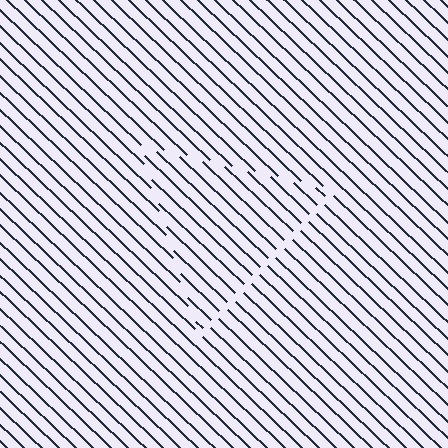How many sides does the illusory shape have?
3 sides — the line-ends trace a triangle.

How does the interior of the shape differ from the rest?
The interior of the shape contains the same grating, shifted by half a period — the contour is defined by the phase discontinuity where line-ends from the inner and outer gratings abut.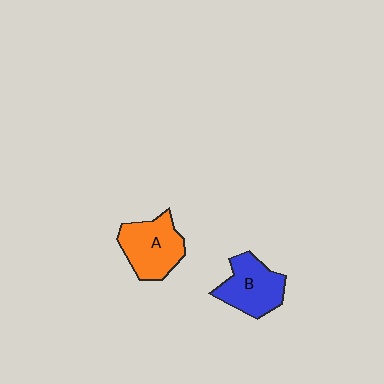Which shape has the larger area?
Shape A (orange).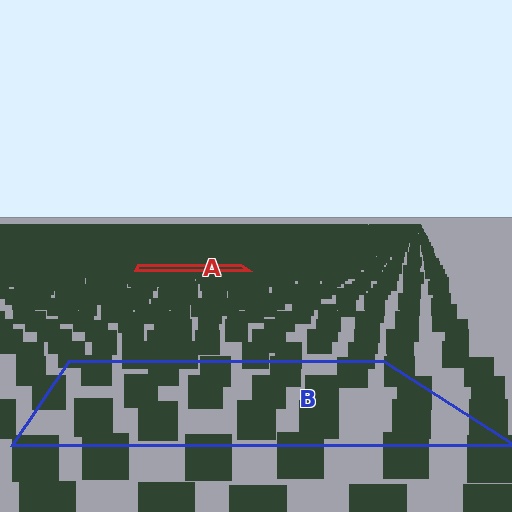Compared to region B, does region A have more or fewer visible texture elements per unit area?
Region A has more texture elements per unit area — they are packed more densely because it is farther away.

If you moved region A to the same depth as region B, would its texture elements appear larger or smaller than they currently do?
They would appear larger. At a closer depth, the same texture elements are projected at a bigger on-screen size.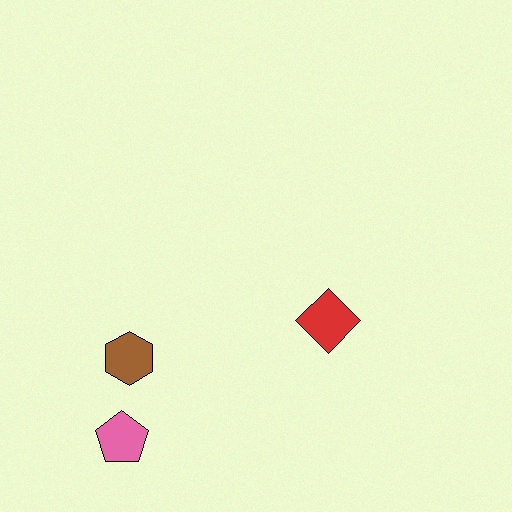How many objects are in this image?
There are 3 objects.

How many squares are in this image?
There are no squares.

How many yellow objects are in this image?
There are no yellow objects.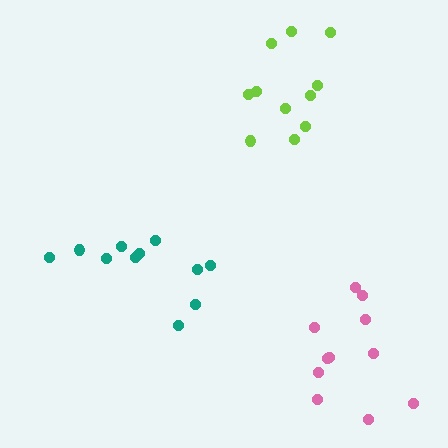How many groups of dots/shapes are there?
There are 3 groups.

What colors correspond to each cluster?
The clusters are colored: teal, pink, lime.